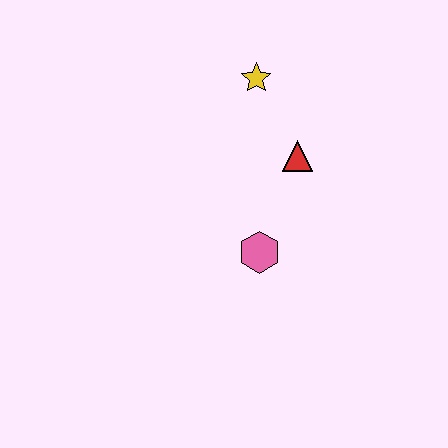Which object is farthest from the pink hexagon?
The yellow star is farthest from the pink hexagon.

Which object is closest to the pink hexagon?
The red triangle is closest to the pink hexagon.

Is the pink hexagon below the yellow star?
Yes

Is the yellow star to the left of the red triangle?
Yes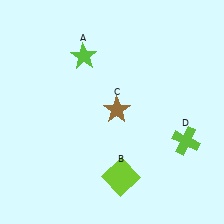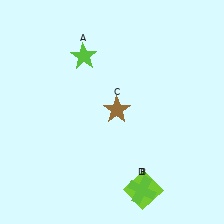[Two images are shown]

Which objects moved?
The objects that moved are: the lime square (B), the lime cross (D).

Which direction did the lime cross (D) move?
The lime cross (D) moved down.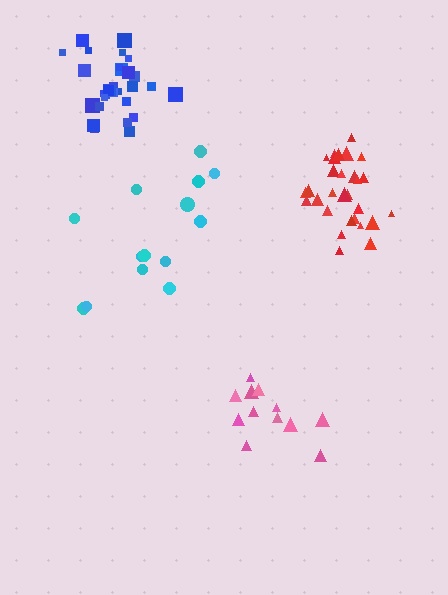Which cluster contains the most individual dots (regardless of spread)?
Blue (32).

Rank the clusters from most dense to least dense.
blue, red, pink, cyan.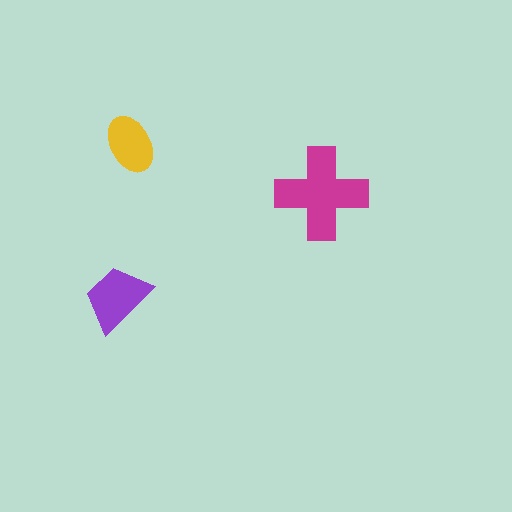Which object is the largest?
The magenta cross.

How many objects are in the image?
There are 3 objects in the image.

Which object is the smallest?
The yellow ellipse.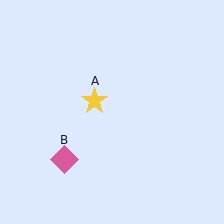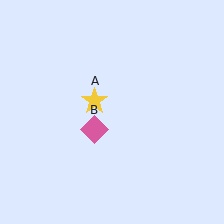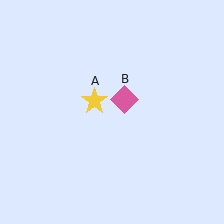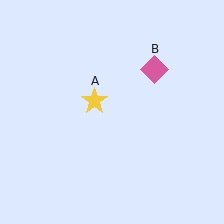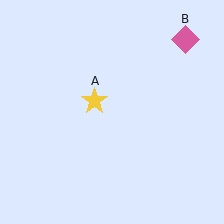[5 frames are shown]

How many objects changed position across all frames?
1 object changed position: pink diamond (object B).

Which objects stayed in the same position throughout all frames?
Yellow star (object A) remained stationary.